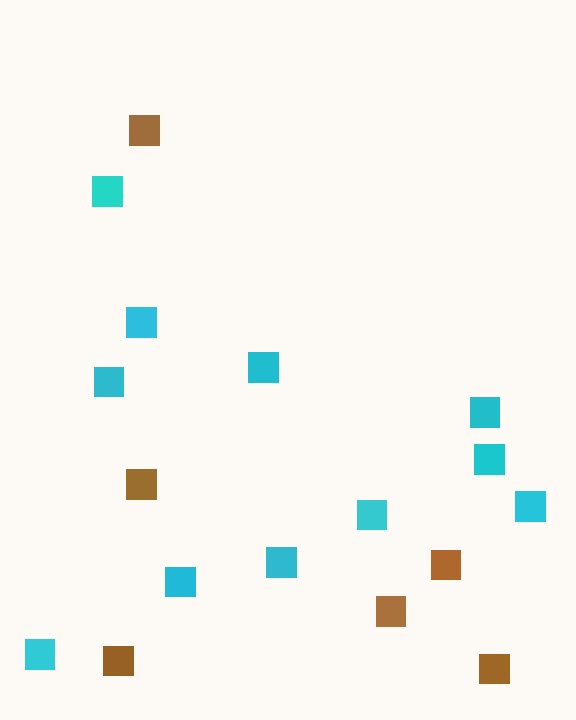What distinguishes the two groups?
There are 2 groups: one group of brown squares (6) and one group of cyan squares (11).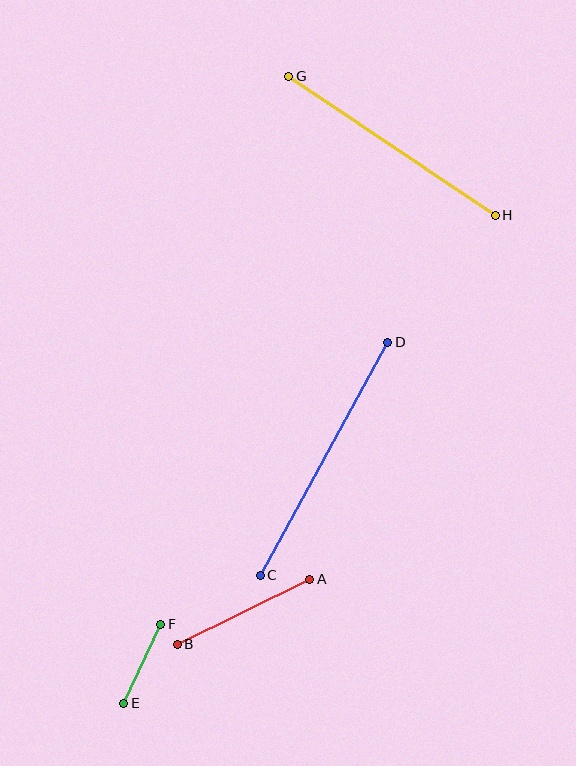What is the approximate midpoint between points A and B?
The midpoint is at approximately (243, 612) pixels.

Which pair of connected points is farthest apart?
Points C and D are farthest apart.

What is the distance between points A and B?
The distance is approximately 148 pixels.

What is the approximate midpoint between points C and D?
The midpoint is at approximately (324, 459) pixels.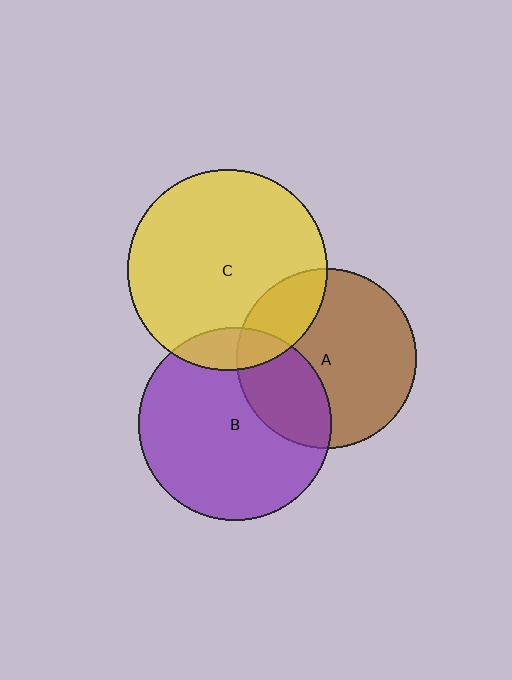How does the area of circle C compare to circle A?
Approximately 1.2 times.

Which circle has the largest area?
Circle C (yellow).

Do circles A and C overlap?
Yes.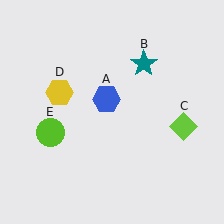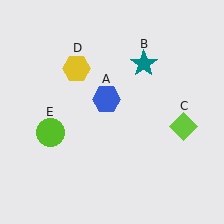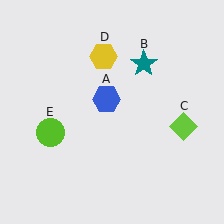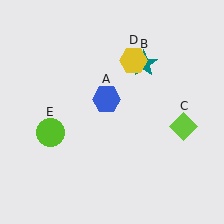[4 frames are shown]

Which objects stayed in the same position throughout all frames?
Blue hexagon (object A) and teal star (object B) and lime diamond (object C) and lime circle (object E) remained stationary.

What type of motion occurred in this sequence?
The yellow hexagon (object D) rotated clockwise around the center of the scene.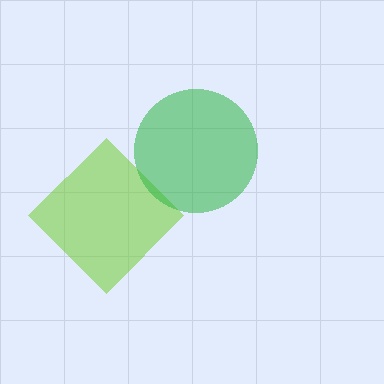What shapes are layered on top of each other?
The layered shapes are: a lime diamond, a green circle.